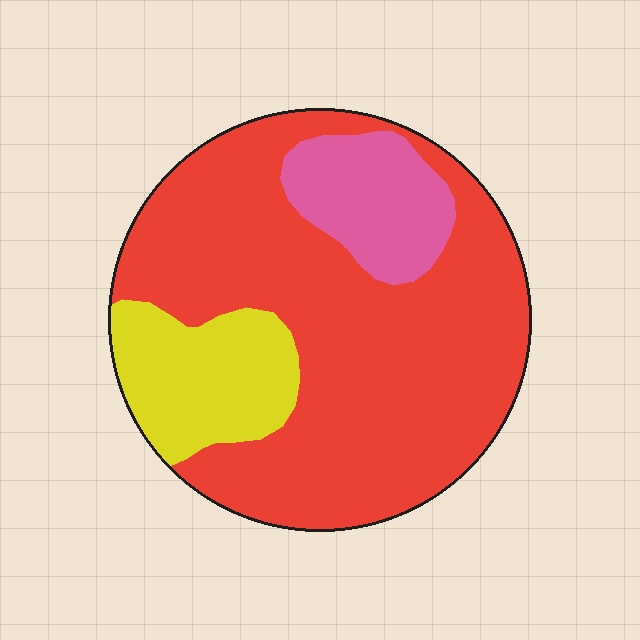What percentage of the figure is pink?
Pink covers 13% of the figure.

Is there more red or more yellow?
Red.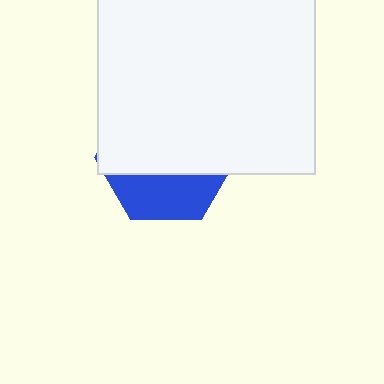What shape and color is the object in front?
The object in front is a white square.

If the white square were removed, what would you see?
You would see the complete blue hexagon.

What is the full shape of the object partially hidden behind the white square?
The partially hidden object is a blue hexagon.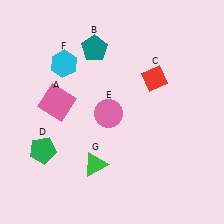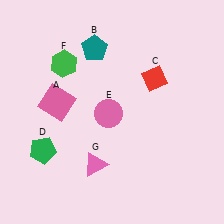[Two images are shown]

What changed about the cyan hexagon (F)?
In Image 1, F is cyan. In Image 2, it changed to green.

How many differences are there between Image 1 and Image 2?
There are 2 differences between the two images.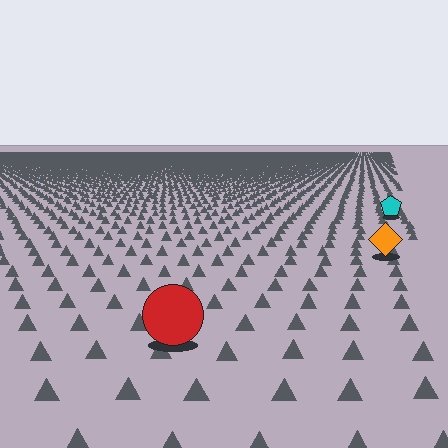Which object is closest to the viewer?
The red circle is closest. The texture marks near it are larger and more spread out.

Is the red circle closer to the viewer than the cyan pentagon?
Yes. The red circle is closer — you can tell from the texture gradient: the ground texture is coarser near it.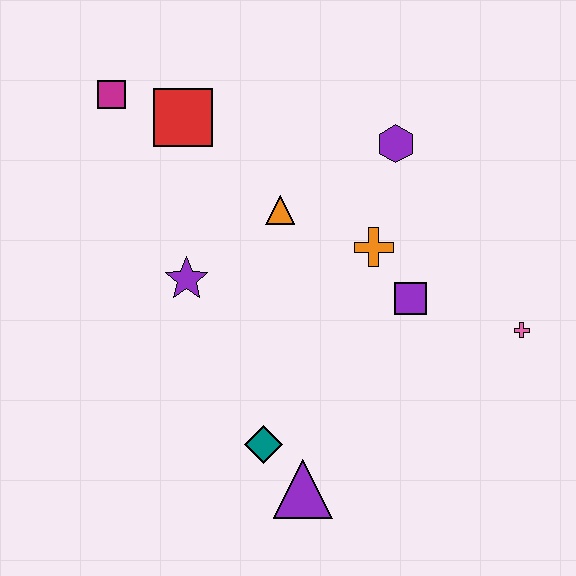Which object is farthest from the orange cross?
The magenta square is farthest from the orange cross.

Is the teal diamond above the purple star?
No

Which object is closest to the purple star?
The orange triangle is closest to the purple star.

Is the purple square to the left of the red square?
No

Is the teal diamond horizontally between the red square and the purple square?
Yes